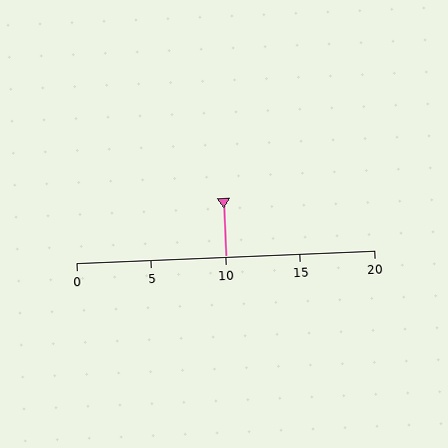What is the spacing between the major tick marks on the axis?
The major ticks are spaced 5 apart.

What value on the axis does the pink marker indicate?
The marker indicates approximately 10.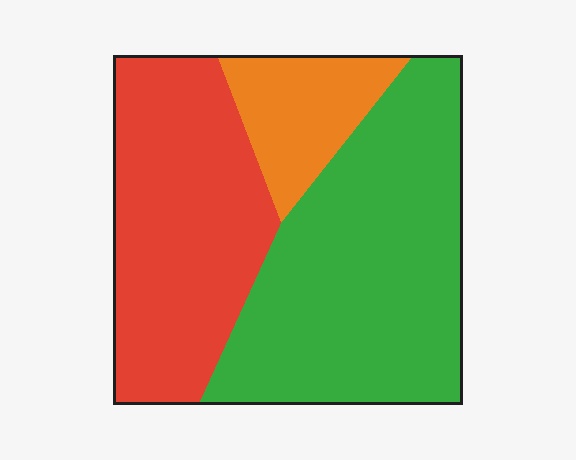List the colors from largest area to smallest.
From largest to smallest: green, red, orange.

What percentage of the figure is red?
Red takes up about three eighths (3/8) of the figure.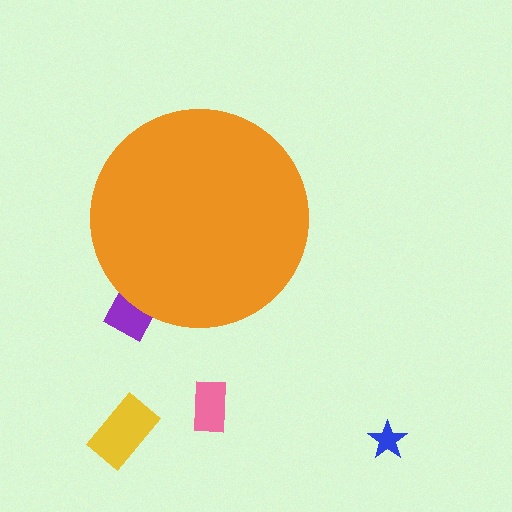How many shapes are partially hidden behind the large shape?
1 shape is partially hidden.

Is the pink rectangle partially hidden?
No, the pink rectangle is fully visible.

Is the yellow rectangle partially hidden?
No, the yellow rectangle is fully visible.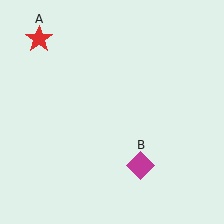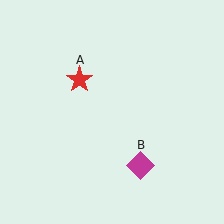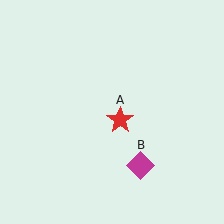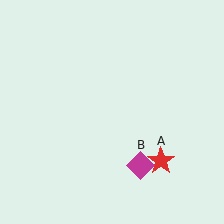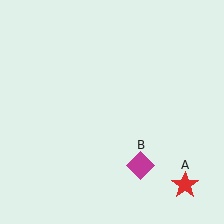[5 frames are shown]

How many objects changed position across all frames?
1 object changed position: red star (object A).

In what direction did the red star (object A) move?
The red star (object A) moved down and to the right.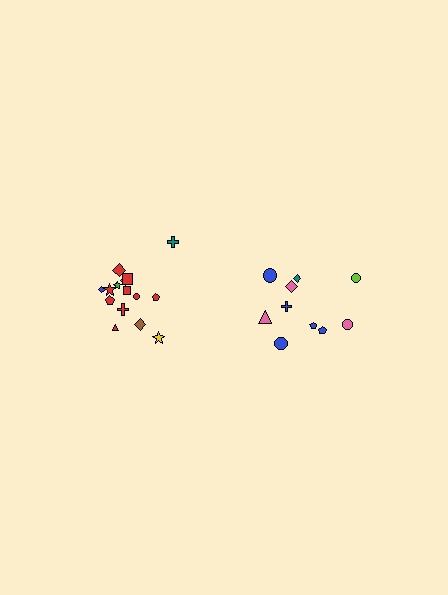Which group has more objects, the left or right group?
The left group.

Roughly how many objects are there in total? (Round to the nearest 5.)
Roughly 25 objects in total.